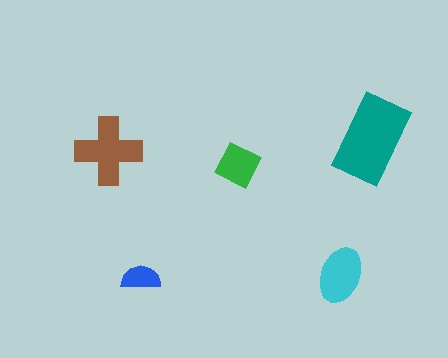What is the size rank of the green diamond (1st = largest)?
4th.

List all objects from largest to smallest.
The teal rectangle, the brown cross, the cyan ellipse, the green diamond, the blue semicircle.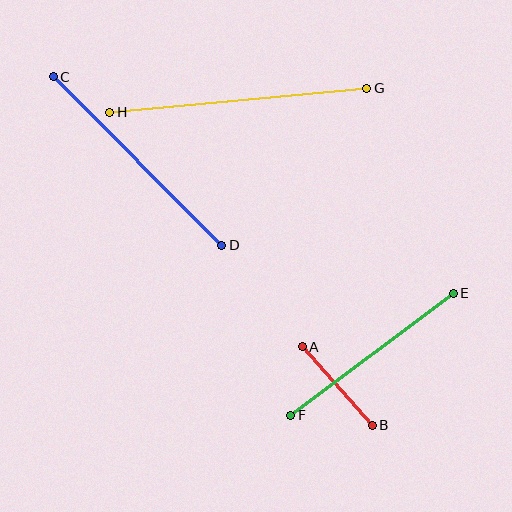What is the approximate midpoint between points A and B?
The midpoint is at approximately (337, 386) pixels.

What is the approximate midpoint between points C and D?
The midpoint is at approximately (138, 161) pixels.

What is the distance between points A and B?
The distance is approximately 105 pixels.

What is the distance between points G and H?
The distance is approximately 258 pixels.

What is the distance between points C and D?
The distance is approximately 238 pixels.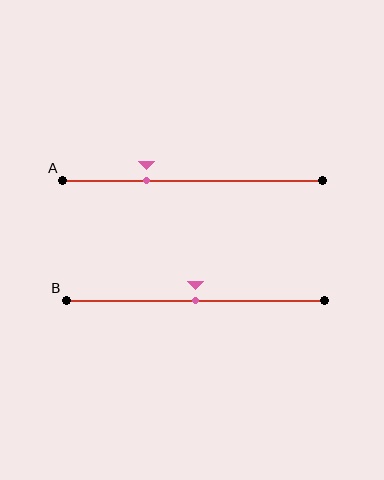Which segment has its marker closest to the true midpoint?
Segment B has its marker closest to the true midpoint.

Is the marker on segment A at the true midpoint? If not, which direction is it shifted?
No, the marker on segment A is shifted to the left by about 18% of the segment length.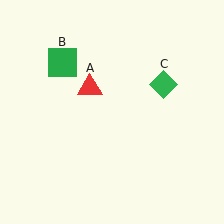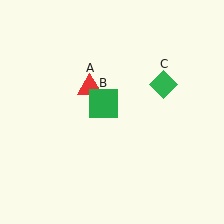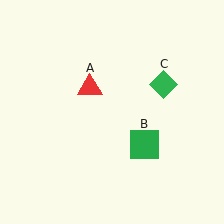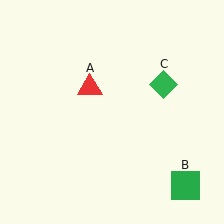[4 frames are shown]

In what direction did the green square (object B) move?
The green square (object B) moved down and to the right.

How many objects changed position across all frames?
1 object changed position: green square (object B).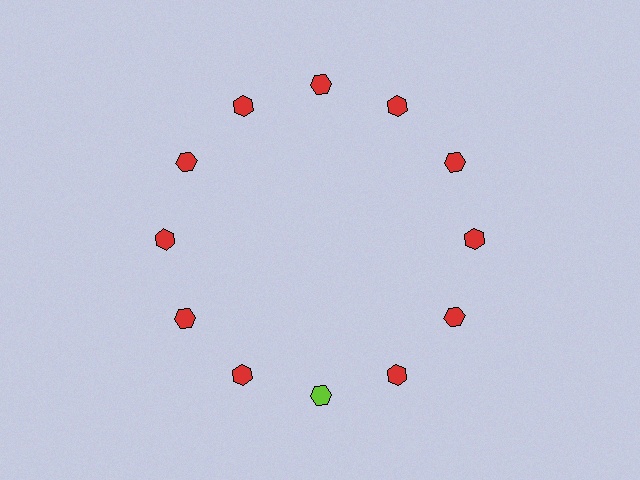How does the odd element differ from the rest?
It has a different color: lime instead of red.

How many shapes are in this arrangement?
There are 12 shapes arranged in a ring pattern.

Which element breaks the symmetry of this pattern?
The lime hexagon at roughly the 6 o'clock position breaks the symmetry. All other shapes are red hexagons.